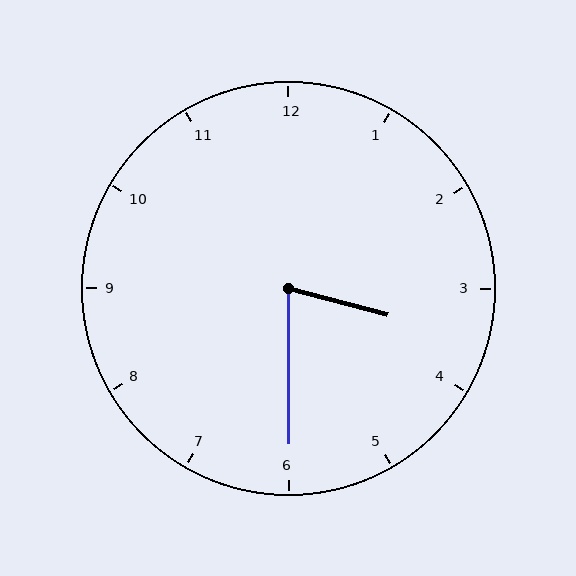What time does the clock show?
3:30.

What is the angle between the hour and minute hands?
Approximately 75 degrees.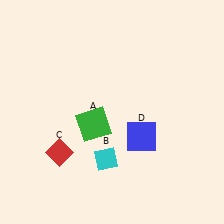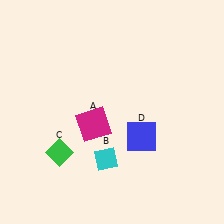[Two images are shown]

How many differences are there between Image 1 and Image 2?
There are 2 differences between the two images.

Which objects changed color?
A changed from green to magenta. C changed from red to green.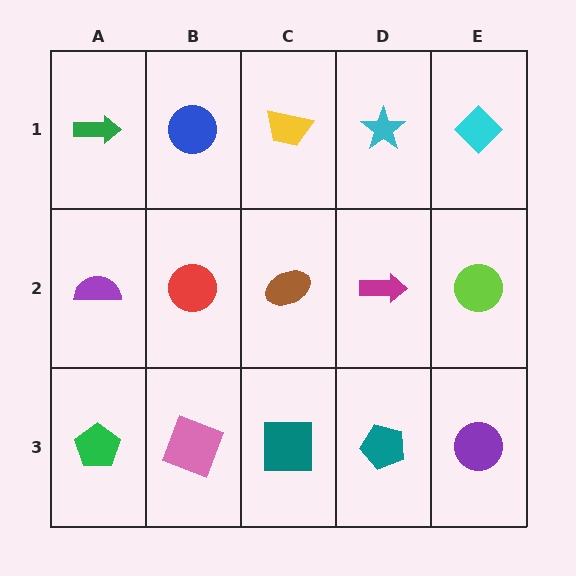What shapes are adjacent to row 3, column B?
A red circle (row 2, column B), a green pentagon (row 3, column A), a teal square (row 3, column C).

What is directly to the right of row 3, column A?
A pink square.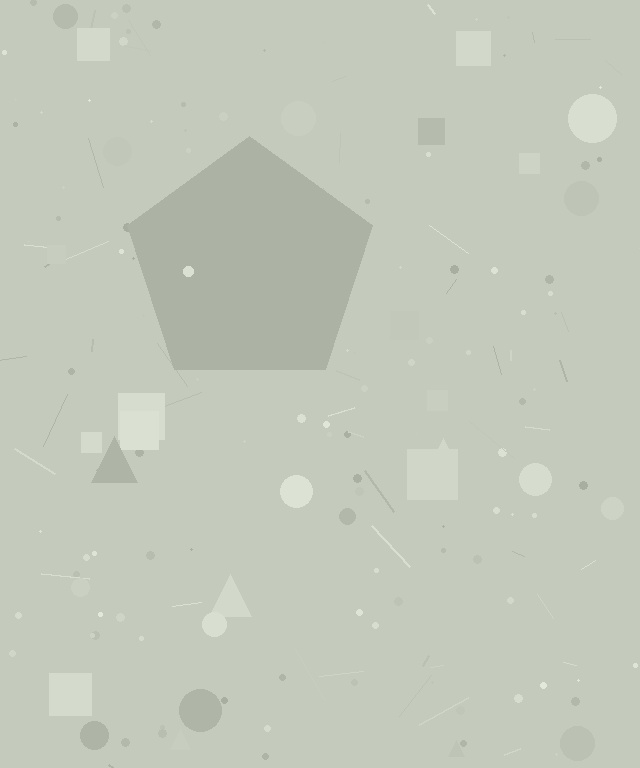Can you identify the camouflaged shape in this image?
The camouflaged shape is a pentagon.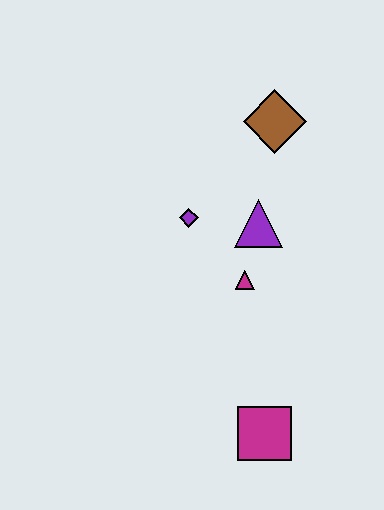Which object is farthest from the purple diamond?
The magenta square is farthest from the purple diamond.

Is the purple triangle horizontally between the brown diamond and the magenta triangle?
Yes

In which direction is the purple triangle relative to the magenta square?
The purple triangle is above the magenta square.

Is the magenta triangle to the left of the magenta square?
Yes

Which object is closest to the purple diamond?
The purple triangle is closest to the purple diamond.